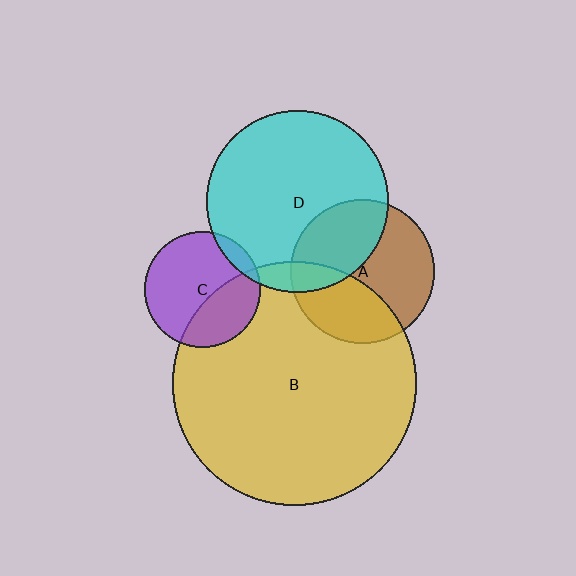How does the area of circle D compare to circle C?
Approximately 2.5 times.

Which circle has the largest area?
Circle B (yellow).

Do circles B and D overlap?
Yes.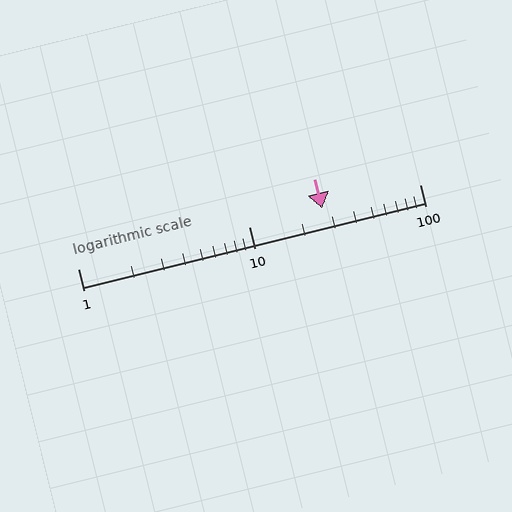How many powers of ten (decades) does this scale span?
The scale spans 2 decades, from 1 to 100.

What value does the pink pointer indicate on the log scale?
The pointer indicates approximately 27.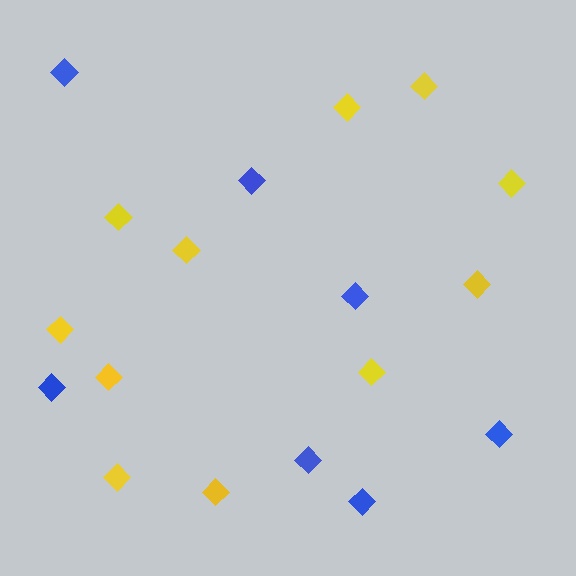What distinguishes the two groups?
There are 2 groups: one group of blue diamonds (7) and one group of yellow diamonds (11).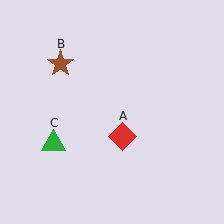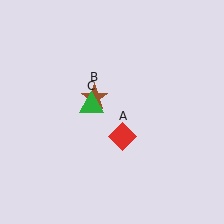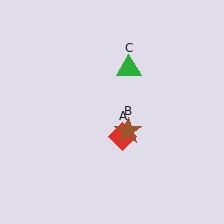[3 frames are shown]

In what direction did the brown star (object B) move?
The brown star (object B) moved down and to the right.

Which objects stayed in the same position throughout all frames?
Red diamond (object A) remained stationary.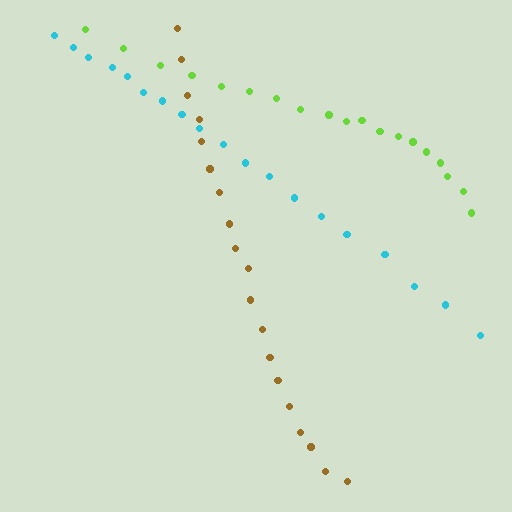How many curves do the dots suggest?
There are 3 distinct paths.